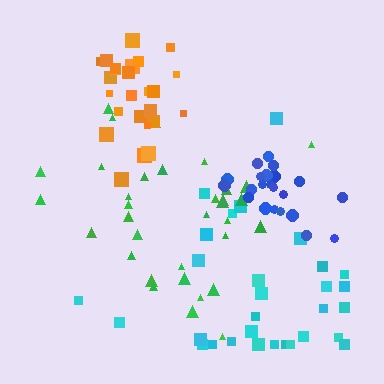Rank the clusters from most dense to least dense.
blue, orange, green, cyan.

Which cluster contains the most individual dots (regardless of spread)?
Green (34).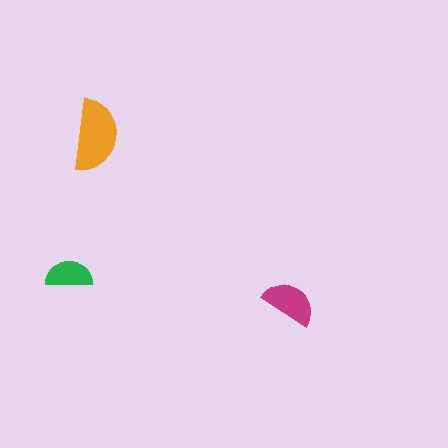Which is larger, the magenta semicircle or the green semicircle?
The magenta one.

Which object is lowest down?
The magenta semicircle is bottommost.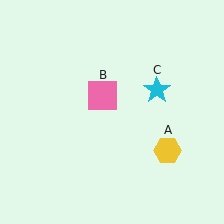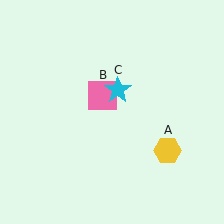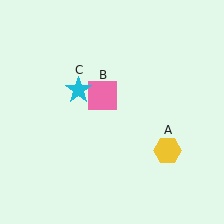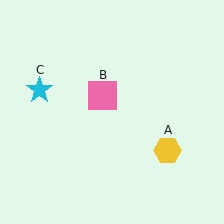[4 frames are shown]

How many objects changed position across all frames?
1 object changed position: cyan star (object C).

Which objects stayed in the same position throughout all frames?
Yellow hexagon (object A) and pink square (object B) remained stationary.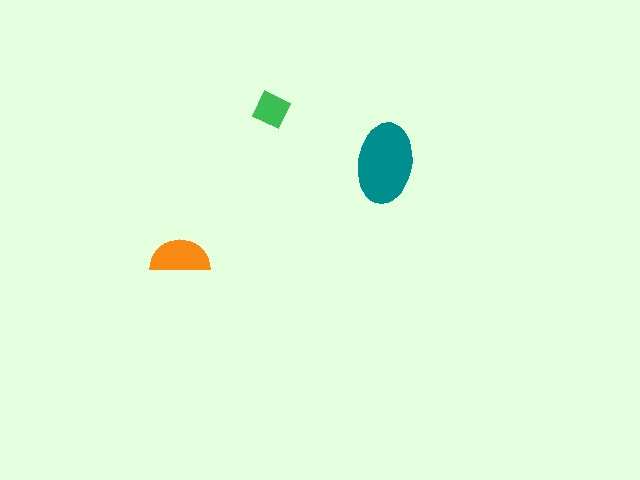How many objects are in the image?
There are 3 objects in the image.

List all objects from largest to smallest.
The teal ellipse, the orange semicircle, the green diamond.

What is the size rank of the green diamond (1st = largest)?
3rd.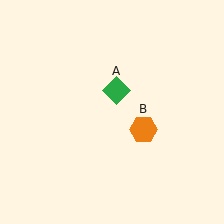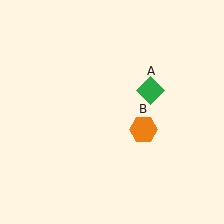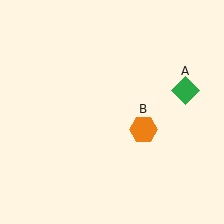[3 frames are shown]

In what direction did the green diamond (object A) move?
The green diamond (object A) moved right.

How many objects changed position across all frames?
1 object changed position: green diamond (object A).